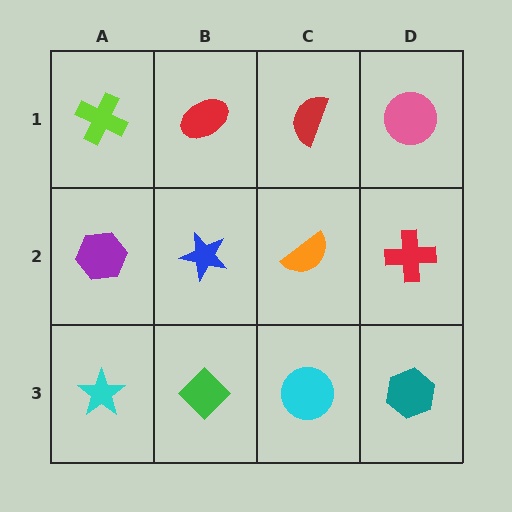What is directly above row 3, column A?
A purple hexagon.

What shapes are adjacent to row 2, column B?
A red ellipse (row 1, column B), a green diamond (row 3, column B), a purple hexagon (row 2, column A), an orange semicircle (row 2, column C).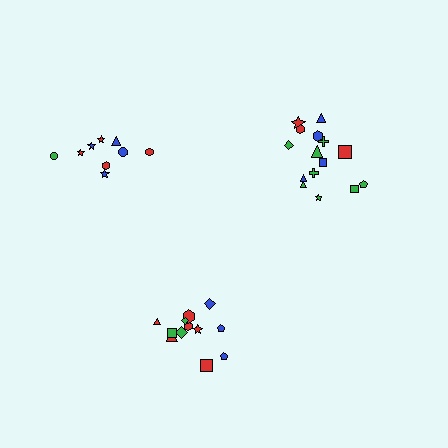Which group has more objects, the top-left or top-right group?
The top-right group.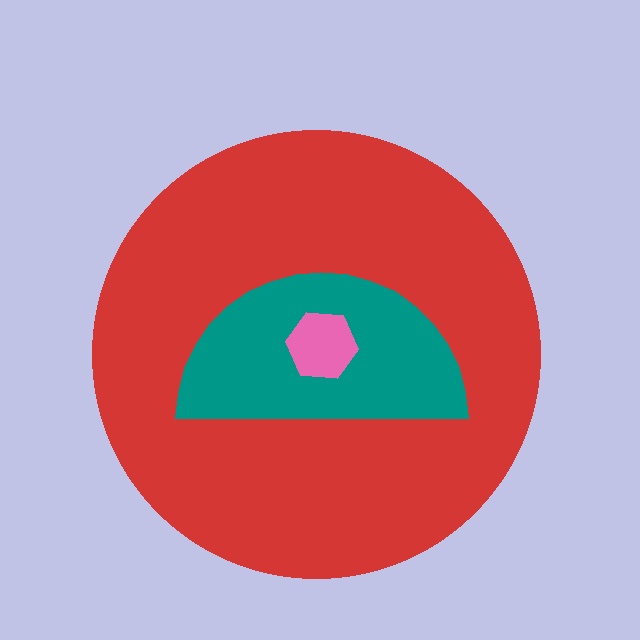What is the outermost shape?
The red circle.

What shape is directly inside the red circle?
The teal semicircle.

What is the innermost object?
The pink hexagon.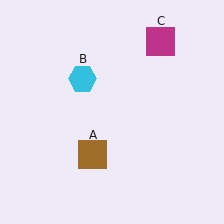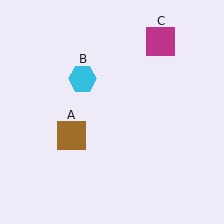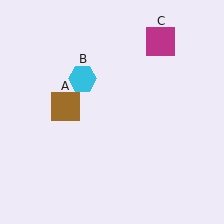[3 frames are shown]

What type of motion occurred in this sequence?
The brown square (object A) rotated clockwise around the center of the scene.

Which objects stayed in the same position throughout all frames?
Cyan hexagon (object B) and magenta square (object C) remained stationary.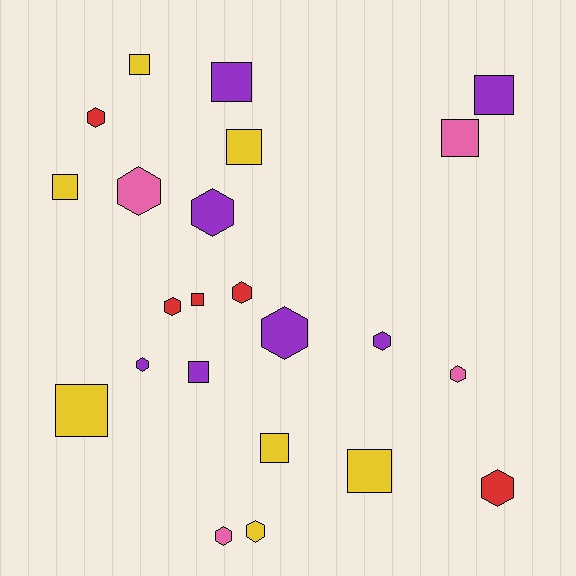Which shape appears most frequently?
Hexagon, with 12 objects.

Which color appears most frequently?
Yellow, with 7 objects.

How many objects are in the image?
There are 23 objects.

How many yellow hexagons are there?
There is 1 yellow hexagon.